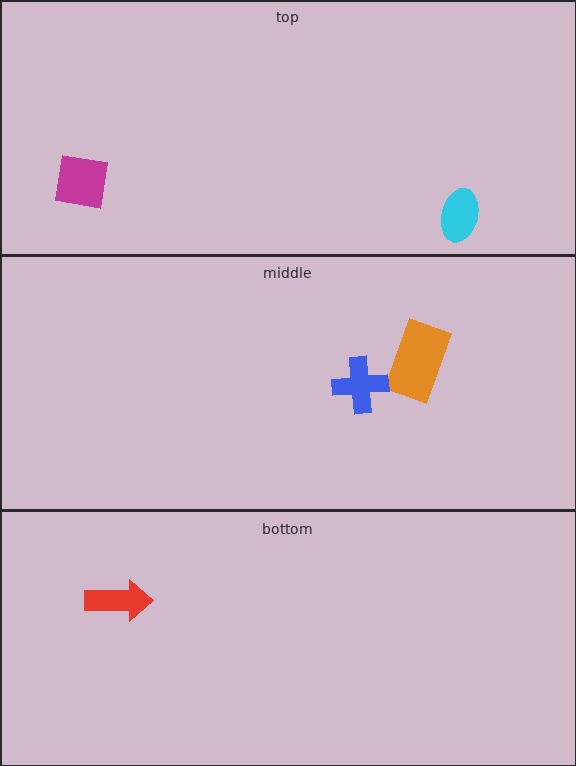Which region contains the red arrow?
The bottom region.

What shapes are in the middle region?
The orange rectangle, the blue cross.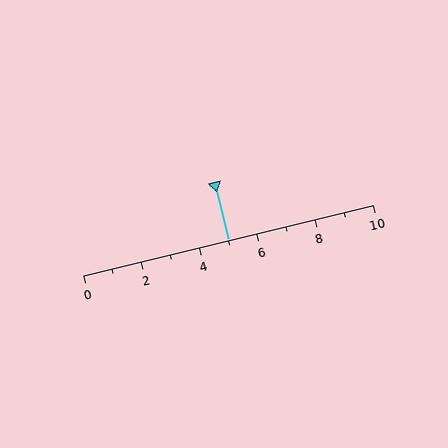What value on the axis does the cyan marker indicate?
The marker indicates approximately 5.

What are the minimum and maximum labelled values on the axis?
The axis runs from 0 to 10.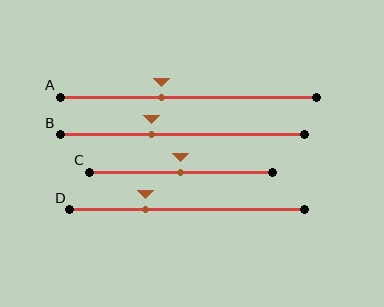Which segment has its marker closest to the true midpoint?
Segment C has its marker closest to the true midpoint.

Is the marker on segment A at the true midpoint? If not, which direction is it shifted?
No, the marker on segment A is shifted to the left by about 11% of the segment length.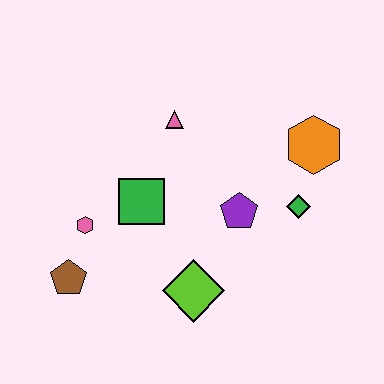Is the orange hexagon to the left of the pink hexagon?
No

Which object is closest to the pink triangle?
The green square is closest to the pink triangle.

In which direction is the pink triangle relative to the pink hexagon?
The pink triangle is above the pink hexagon.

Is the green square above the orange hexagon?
No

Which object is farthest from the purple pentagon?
The brown pentagon is farthest from the purple pentagon.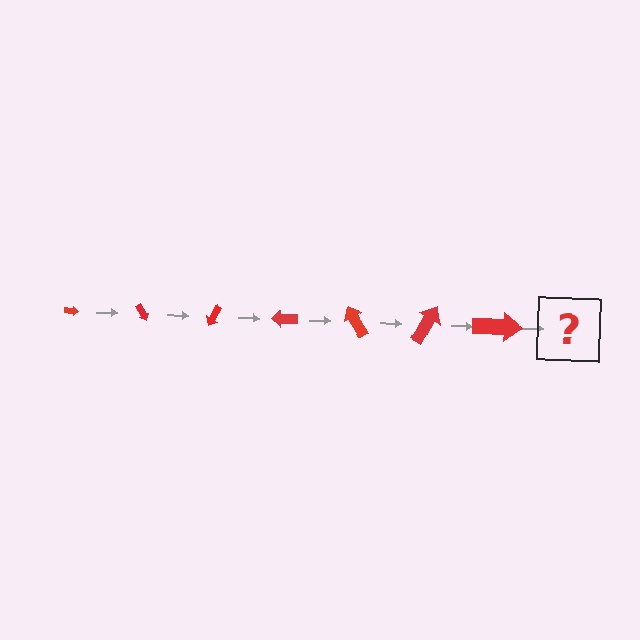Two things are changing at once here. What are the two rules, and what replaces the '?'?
The two rules are that the arrow grows larger each step and it rotates 60 degrees each step. The '?' should be an arrow, larger than the previous one and rotated 420 degrees from the start.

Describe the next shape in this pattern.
It should be an arrow, larger than the previous one and rotated 420 degrees from the start.